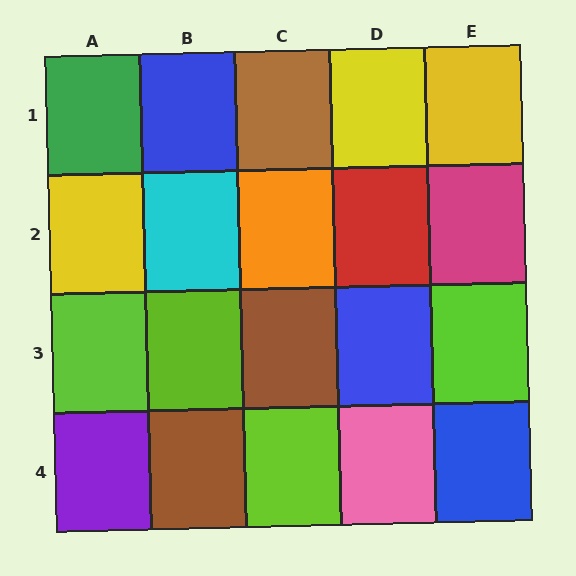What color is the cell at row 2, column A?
Yellow.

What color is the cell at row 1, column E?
Yellow.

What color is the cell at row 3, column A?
Lime.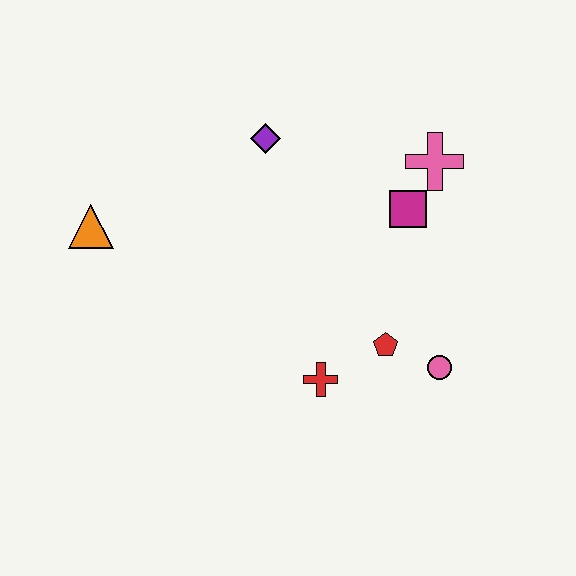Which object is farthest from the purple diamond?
The pink circle is farthest from the purple diamond.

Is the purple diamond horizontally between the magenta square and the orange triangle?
Yes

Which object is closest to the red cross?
The red pentagon is closest to the red cross.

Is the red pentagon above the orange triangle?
No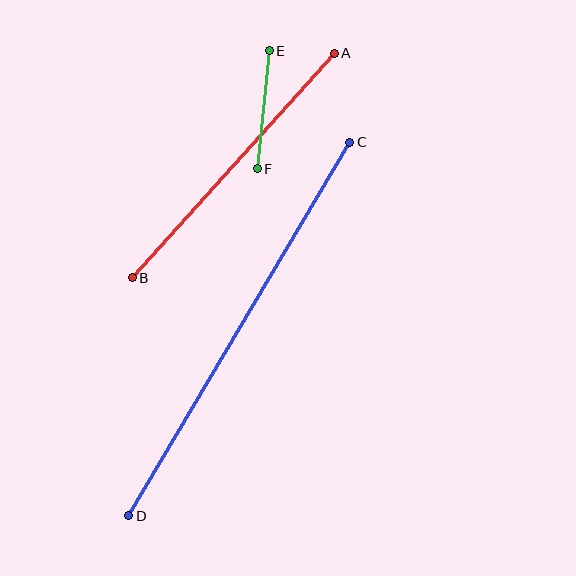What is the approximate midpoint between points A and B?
The midpoint is at approximately (233, 165) pixels.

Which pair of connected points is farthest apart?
Points C and D are farthest apart.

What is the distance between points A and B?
The distance is approximately 302 pixels.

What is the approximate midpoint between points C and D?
The midpoint is at approximately (239, 329) pixels.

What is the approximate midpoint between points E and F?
The midpoint is at approximately (263, 110) pixels.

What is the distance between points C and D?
The distance is approximately 434 pixels.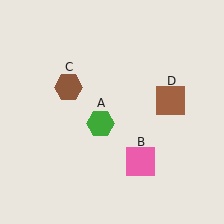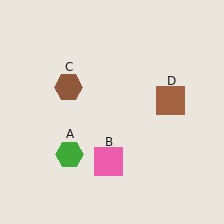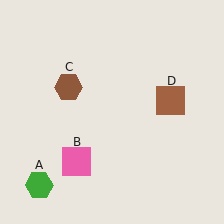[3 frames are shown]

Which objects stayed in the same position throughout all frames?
Brown hexagon (object C) and brown square (object D) remained stationary.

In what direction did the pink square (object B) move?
The pink square (object B) moved left.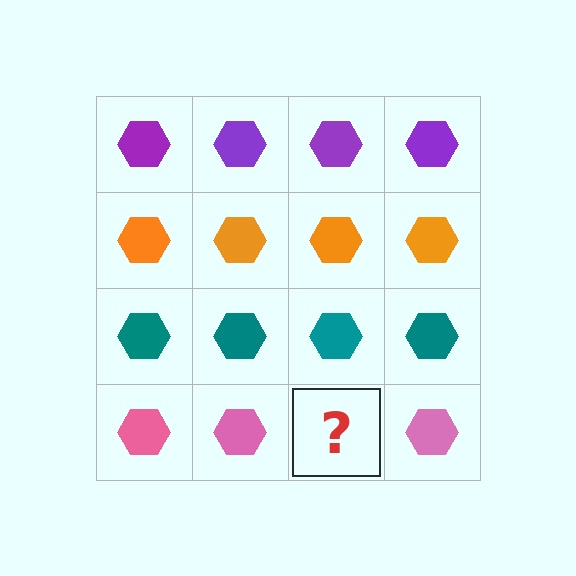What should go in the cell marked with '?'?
The missing cell should contain a pink hexagon.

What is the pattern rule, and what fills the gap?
The rule is that each row has a consistent color. The gap should be filled with a pink hexagon.